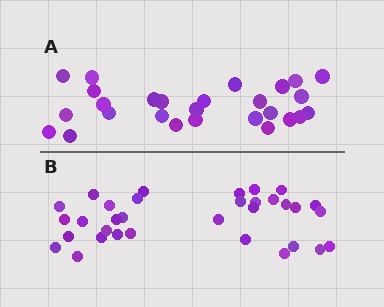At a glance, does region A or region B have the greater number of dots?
Region B (the bottom region) has more dots.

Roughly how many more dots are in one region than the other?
Region B has about 6 more dots than region A.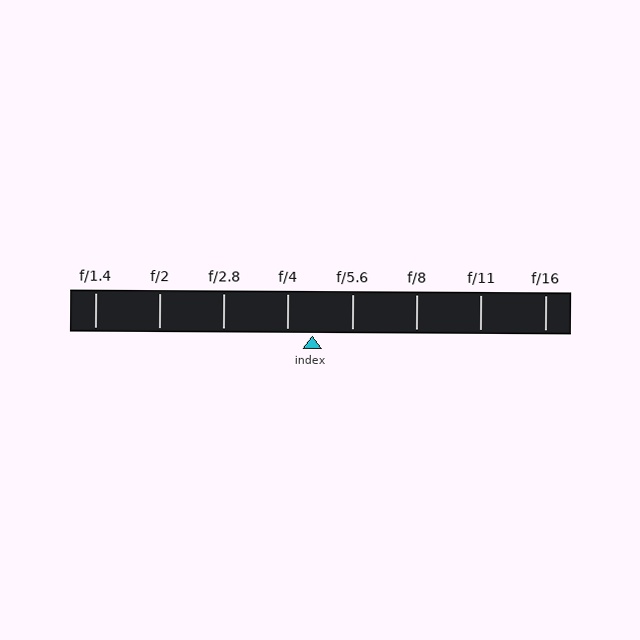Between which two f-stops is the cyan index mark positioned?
The index mark is between f/4 and f/5.6.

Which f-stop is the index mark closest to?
The index mark is closest to f/4.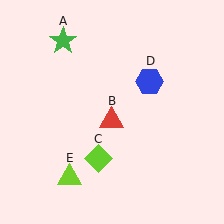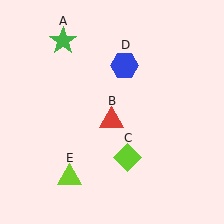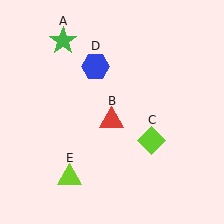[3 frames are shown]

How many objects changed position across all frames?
2 objects changed position: lime diamond (object C), blue hexagon (object D).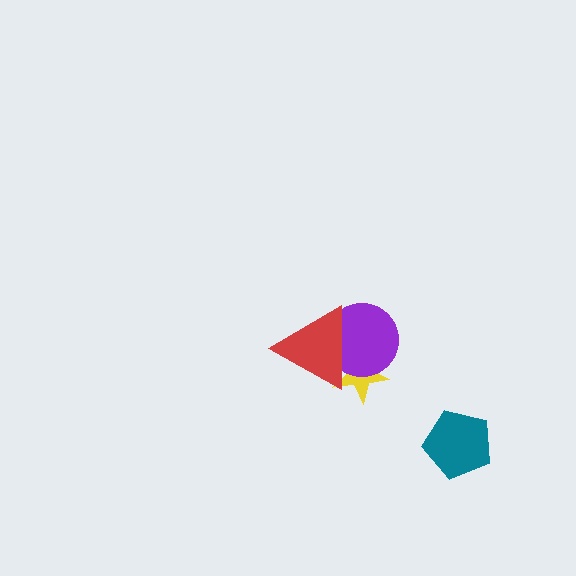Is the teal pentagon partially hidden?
No, no other shape covers it.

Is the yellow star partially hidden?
Yes, it is partially covered by another shape.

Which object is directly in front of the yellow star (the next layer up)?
The purple circle is directly in front of the yellow star.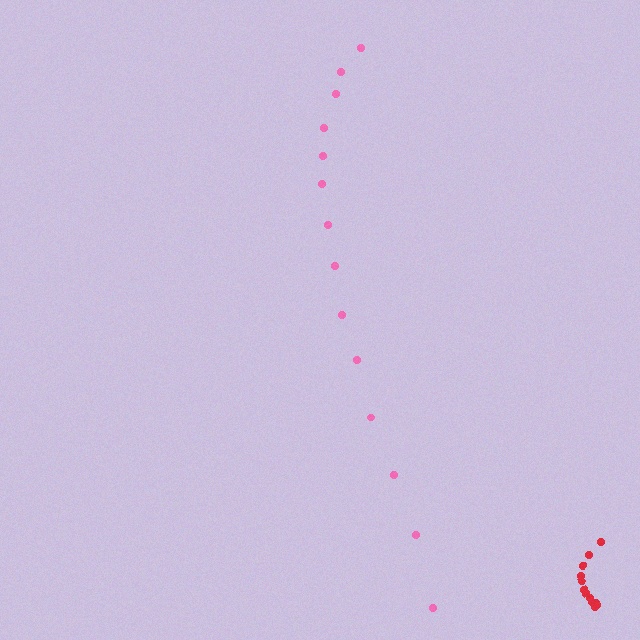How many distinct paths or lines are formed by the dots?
There are 2 distinct paths.